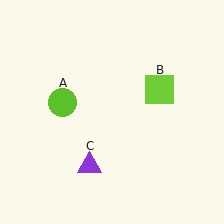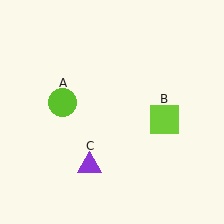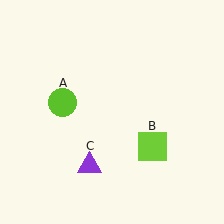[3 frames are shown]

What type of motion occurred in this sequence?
The lime square (object B) rotated clockwise around the center of the scene.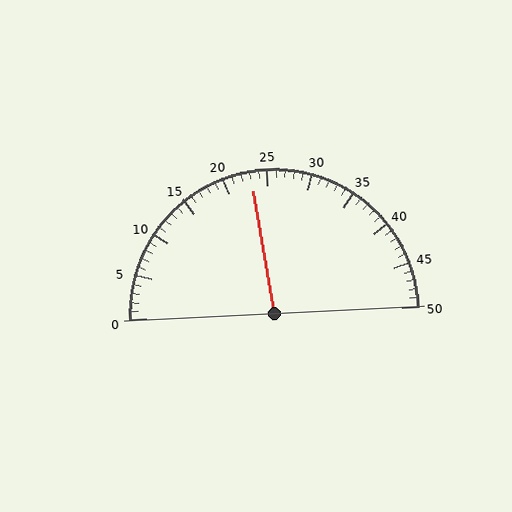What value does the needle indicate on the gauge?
The needle indicates approximately 23.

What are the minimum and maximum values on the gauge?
The gauge ranges from 0 to 50.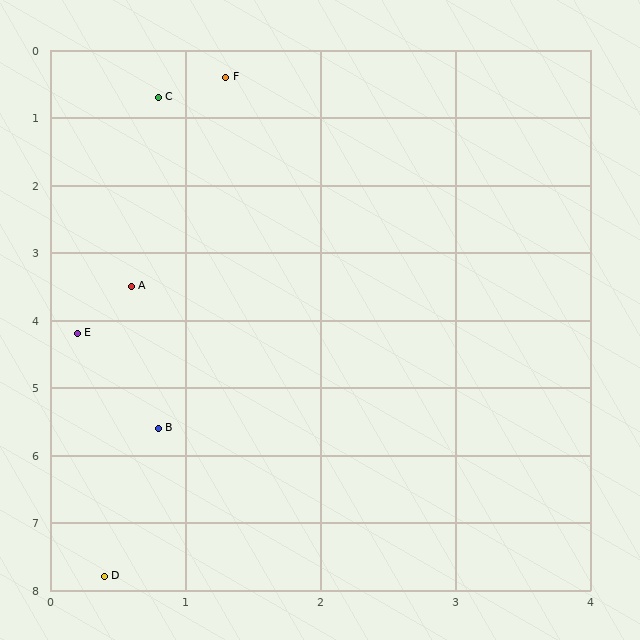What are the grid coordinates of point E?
Point E is at approximately (0.2, 4.2).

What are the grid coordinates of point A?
Point A is at approximately (0.6, 3.5).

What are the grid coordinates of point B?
Point B is at approximately (0.8, 5.6).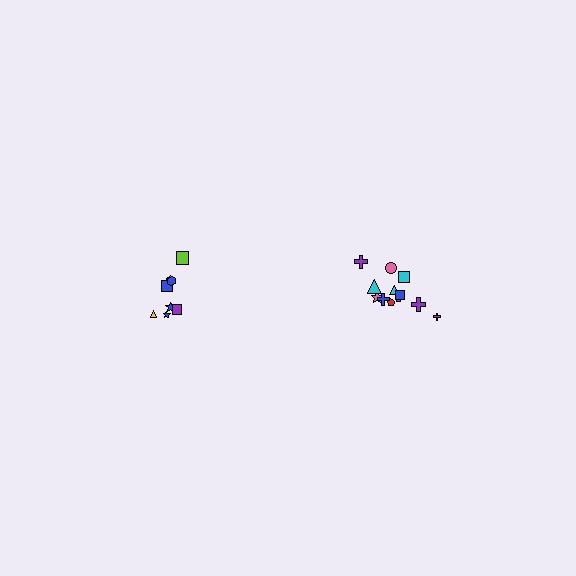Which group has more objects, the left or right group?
The right group.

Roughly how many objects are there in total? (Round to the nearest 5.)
Roughly 20 objects in total.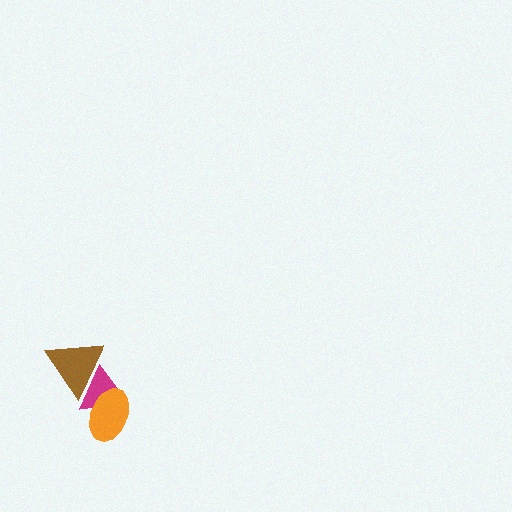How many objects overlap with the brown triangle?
1 object overlaps with the brown triangle.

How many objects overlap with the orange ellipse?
1 object overlaps with the orange ellipse.